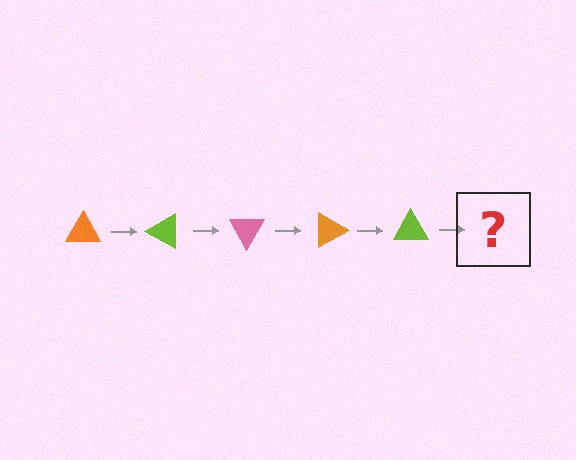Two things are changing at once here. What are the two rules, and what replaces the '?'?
The two rules are that it rotates 30 degrees each step and the color cycles through orange, lime, and pink. The '?' should be a pink triangle, rotated 150 degrees from the start.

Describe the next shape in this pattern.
It should be a pink triangle, rotated 150 degrees from the start.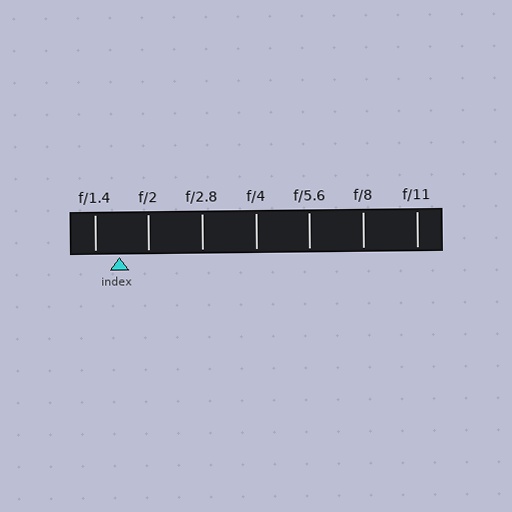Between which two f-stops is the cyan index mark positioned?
The index mark is between f/1.4 and f/2.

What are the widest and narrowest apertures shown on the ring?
The widest aperture shown is f/1.4 and the narrowest is f/11.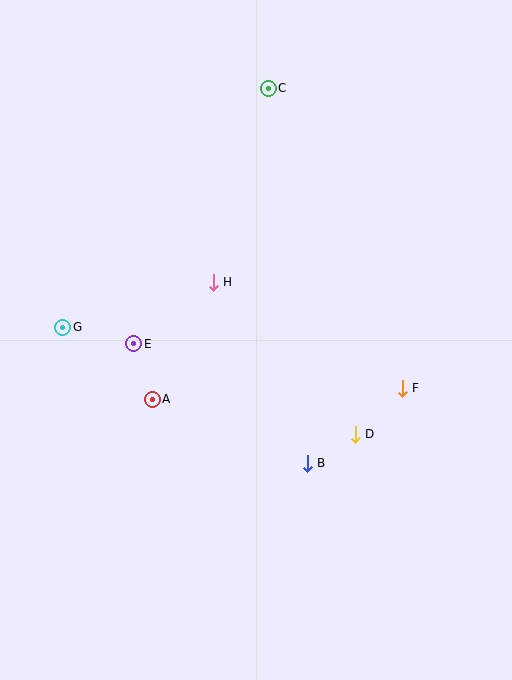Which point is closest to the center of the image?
Point H at (213, 282) is closest to the center.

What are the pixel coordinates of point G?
Point G is at (63, 327).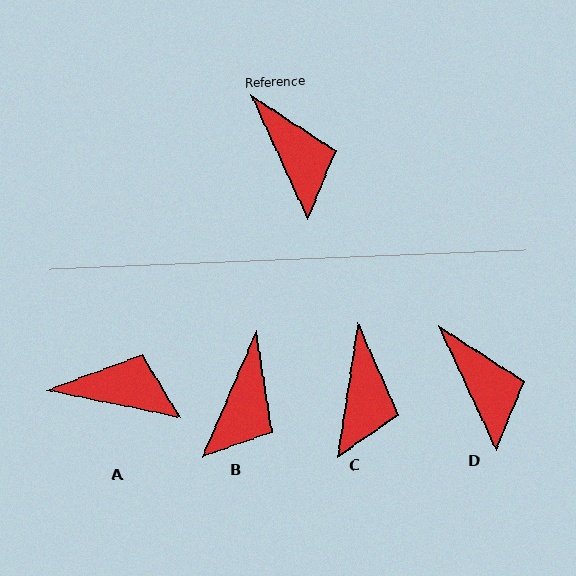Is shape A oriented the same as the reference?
No, it is off by about 54 degrees.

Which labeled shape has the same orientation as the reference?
D.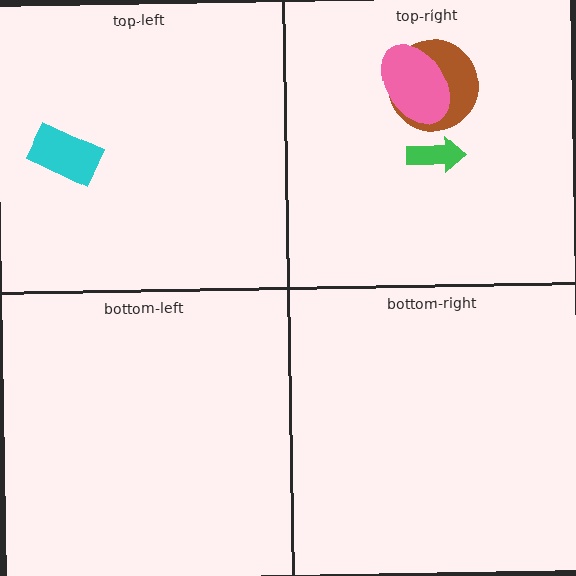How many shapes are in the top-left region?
1.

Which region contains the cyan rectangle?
The top-left region.